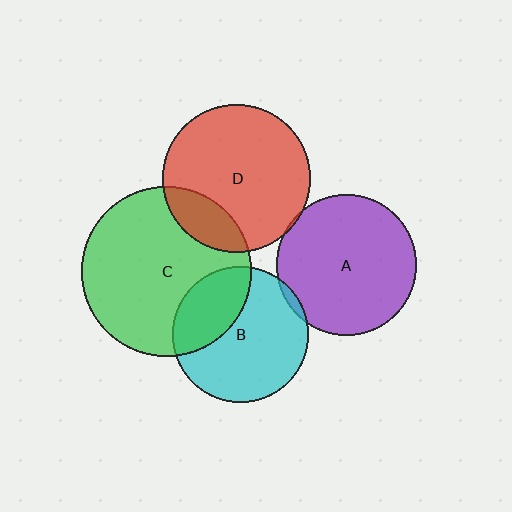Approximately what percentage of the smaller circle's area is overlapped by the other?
Approximately 20%.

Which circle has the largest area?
Circle C (green).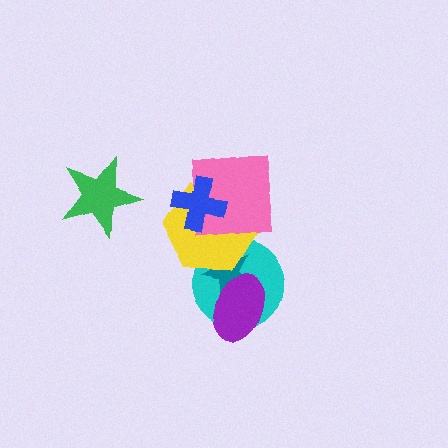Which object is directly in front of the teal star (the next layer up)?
The yellow hexagon is directly in front of the teal star.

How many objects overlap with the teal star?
3 objects overlap with the teal star.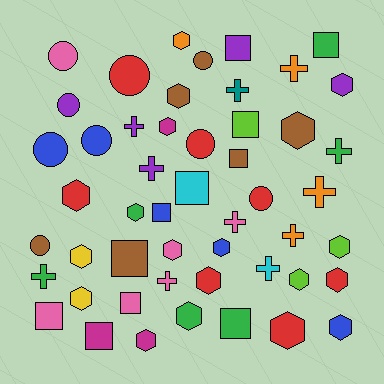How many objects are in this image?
There are 50 objects.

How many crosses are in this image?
There are 11 crosses.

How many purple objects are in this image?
There are 5 purple objects.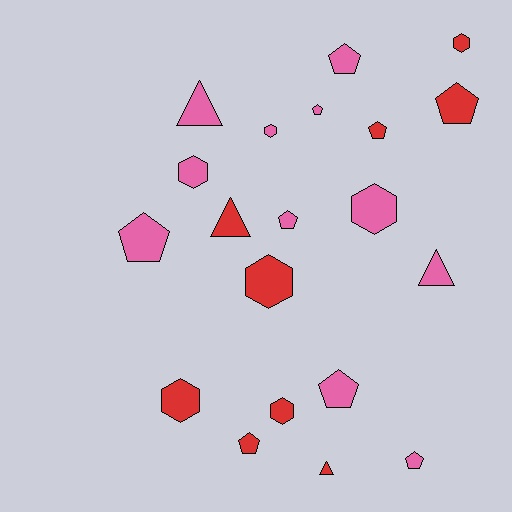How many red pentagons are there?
There are 3 red pentagons.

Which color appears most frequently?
Pink, with 11 objects.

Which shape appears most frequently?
Pentagon, with 9 objects.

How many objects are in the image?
There are 20 objects.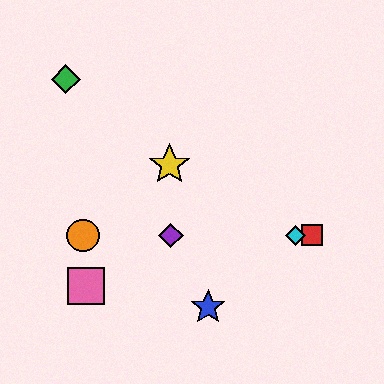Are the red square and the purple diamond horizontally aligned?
Yes, both are at y≈235.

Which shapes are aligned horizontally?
The red square, the purple diamond, the orange circle, the cyan diamond are aligned horizontally.